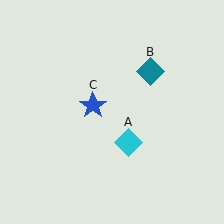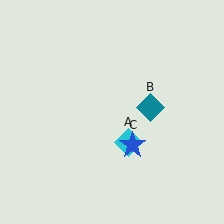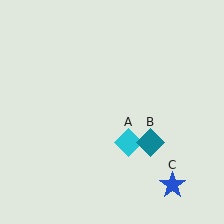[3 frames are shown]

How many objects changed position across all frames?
2 objects changed position: teal diamond (object B), blue star (object C).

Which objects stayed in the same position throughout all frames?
Cyan diamond (object A) remained stationary.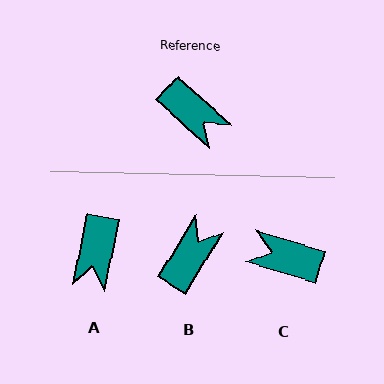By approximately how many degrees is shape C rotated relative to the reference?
Approximately 155 degrees clockwise.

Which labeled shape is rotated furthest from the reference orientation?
C, about 155 degrees away.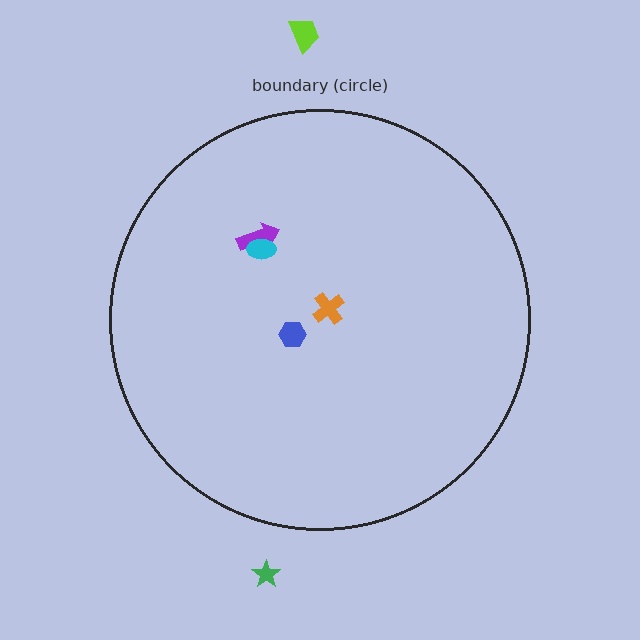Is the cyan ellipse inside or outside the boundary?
Inside.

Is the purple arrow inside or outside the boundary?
Inside.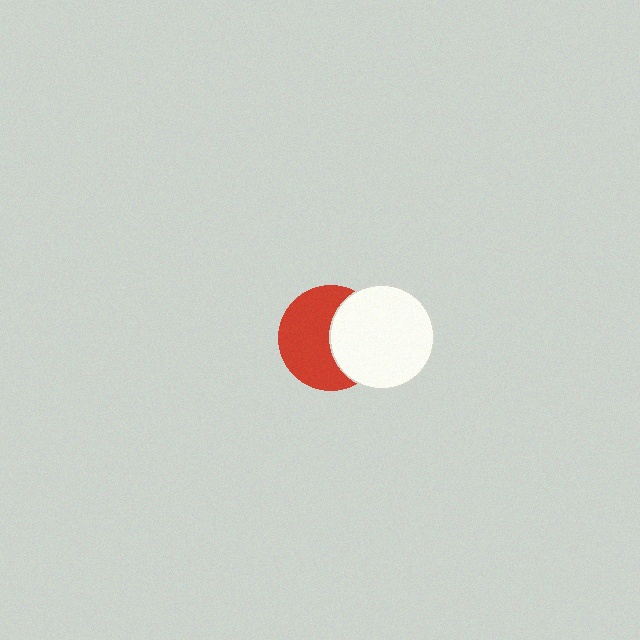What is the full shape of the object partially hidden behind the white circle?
The partially hidden object is a red circle.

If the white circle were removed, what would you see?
You would see the complete red circle.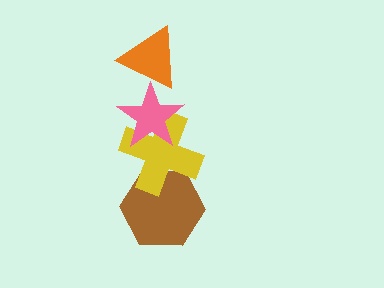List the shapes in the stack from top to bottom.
From top to bottom: the orange triangle, the pink star, the yellow cross, the brown hexagon.